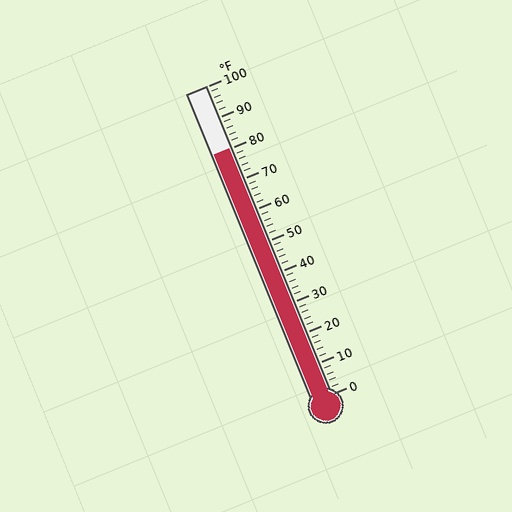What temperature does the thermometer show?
The thermometer shows approximately 80°F.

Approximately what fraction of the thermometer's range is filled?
The thermometer is filled to approximately 80% of its range.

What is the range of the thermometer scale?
The thermometer scale ranges from 0°F to 100°F.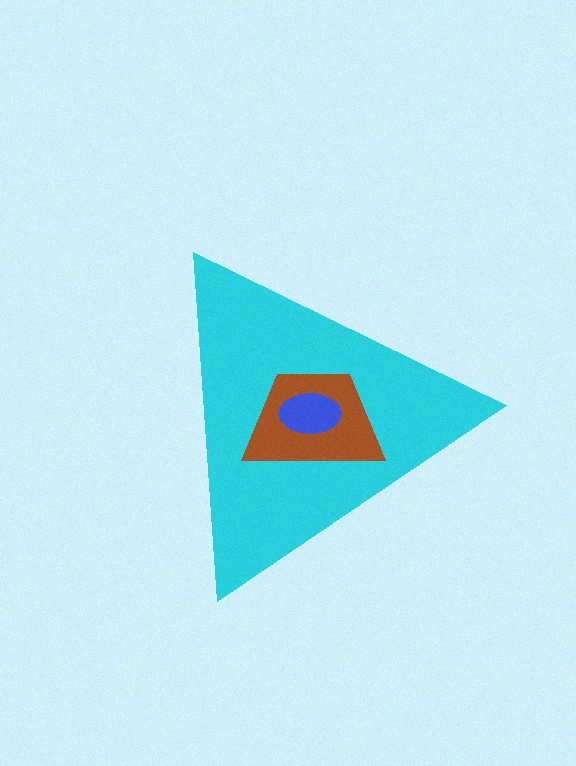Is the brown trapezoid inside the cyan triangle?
Yes.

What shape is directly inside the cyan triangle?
The brown trapezoid.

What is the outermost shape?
The cyan triangle.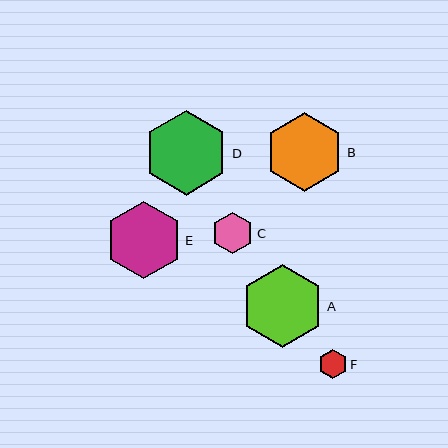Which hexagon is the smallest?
Hexagon F is the smallest with a size of approximately 29 pixels.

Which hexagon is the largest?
Hexagon D is the largest with a size of approximately 84 pixels.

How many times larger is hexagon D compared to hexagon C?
Hexagon D is approximately 2.0 times the size of hexagon C.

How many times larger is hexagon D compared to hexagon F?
Hexagon D is approximately 2.9 times the size of hexagon F.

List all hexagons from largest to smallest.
From largest to smallest: D, A, B, E, C, F.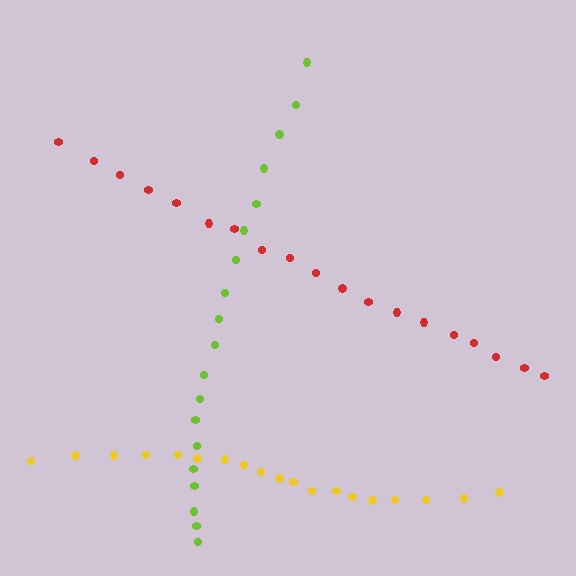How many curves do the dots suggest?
There are 3 distinct paths.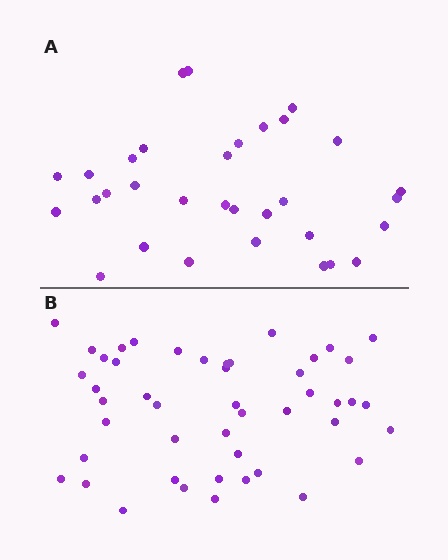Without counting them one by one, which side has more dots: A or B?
Region B (the bottom region) has more dots.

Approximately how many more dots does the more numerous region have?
Region B has approximately 15 more dots than region A.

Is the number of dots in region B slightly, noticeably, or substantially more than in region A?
Region B has substantially more. The ratio is roughly 1.5 to 1.